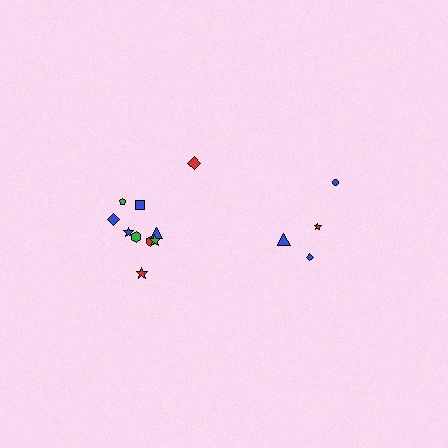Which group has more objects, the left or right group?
The left group.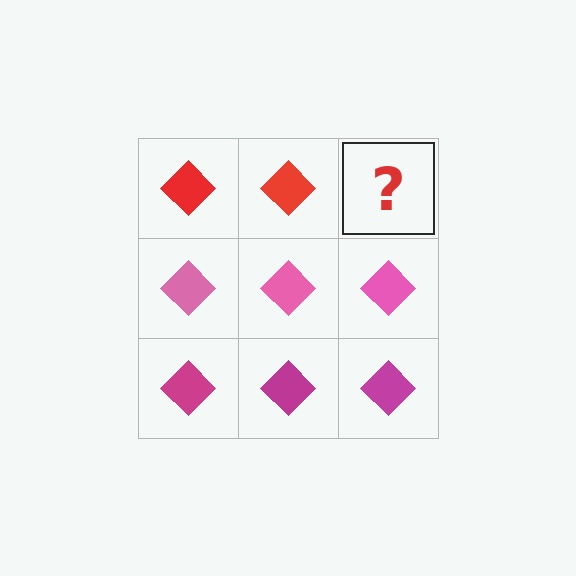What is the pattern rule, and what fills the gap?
The rule is that each row has a consistent color. The gap should be filled with a red diamond.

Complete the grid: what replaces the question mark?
The question mark should be replaced with a red diamond.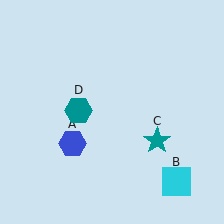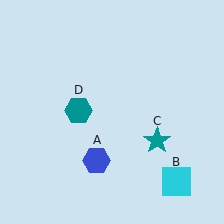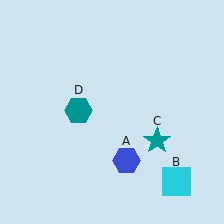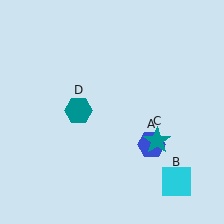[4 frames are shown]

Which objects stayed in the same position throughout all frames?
Cyan square (object B) and teal star (object C) and teal hexagon (object D) remained stationary.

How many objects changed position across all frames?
1 object changed position: blue hexagon (object A).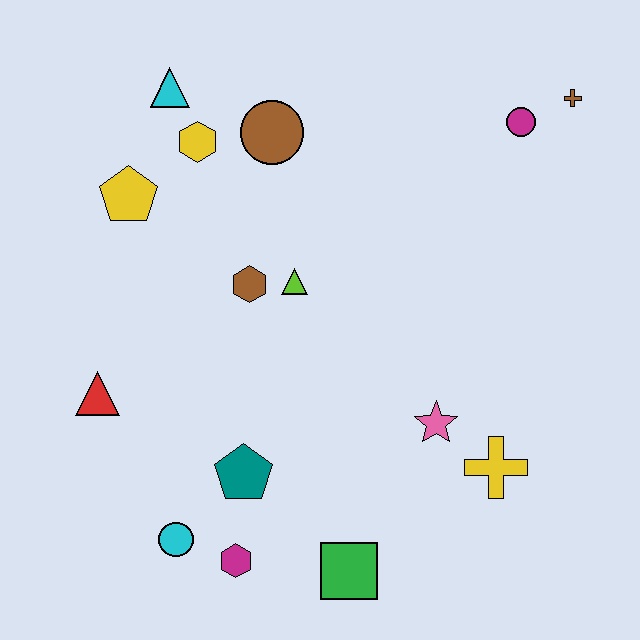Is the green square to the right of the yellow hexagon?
Yes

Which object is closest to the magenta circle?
The brown cross is closest to the magenta circle.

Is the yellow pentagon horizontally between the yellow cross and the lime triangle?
No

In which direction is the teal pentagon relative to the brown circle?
The teal pentagon is below the brown circle.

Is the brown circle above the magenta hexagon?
Yes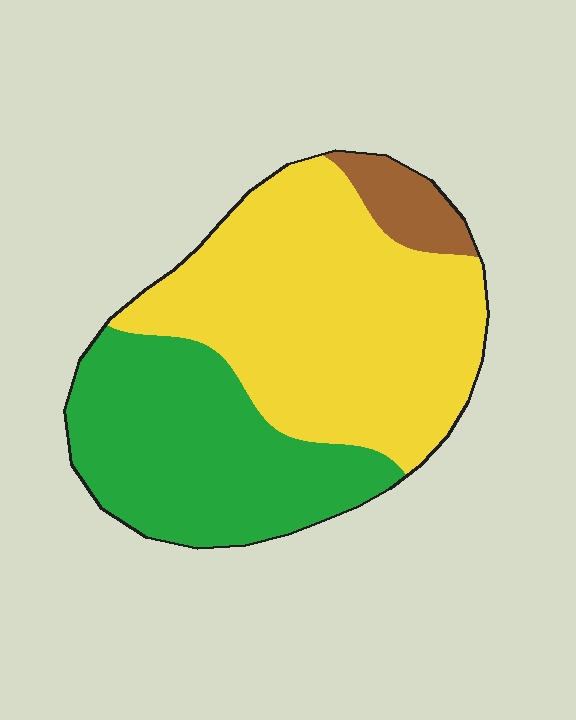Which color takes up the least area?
Brown, at roughly 5%.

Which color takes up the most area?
Yellow, at roughly 55%.